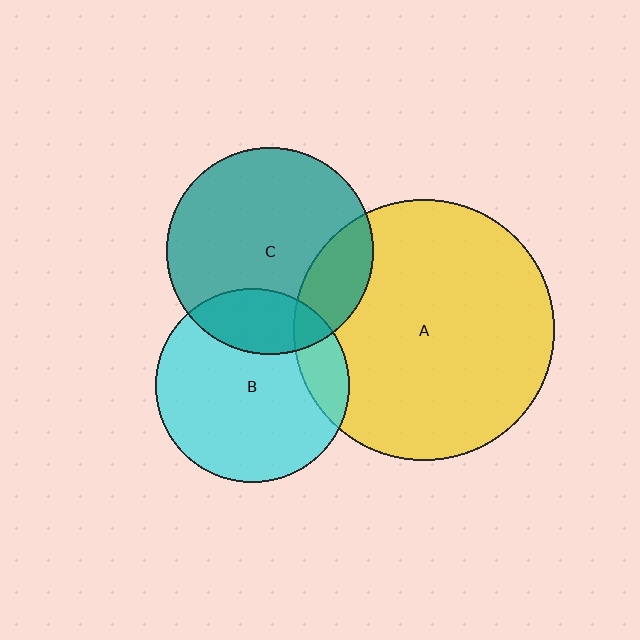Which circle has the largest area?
Circle A (yellow).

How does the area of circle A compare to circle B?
Approximately 1.8 times.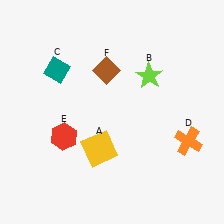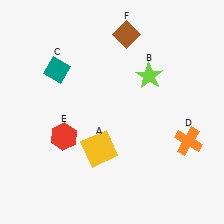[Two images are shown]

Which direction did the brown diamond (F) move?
The brown diamond (F) moved up.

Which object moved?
The brown diamond (F) moved up.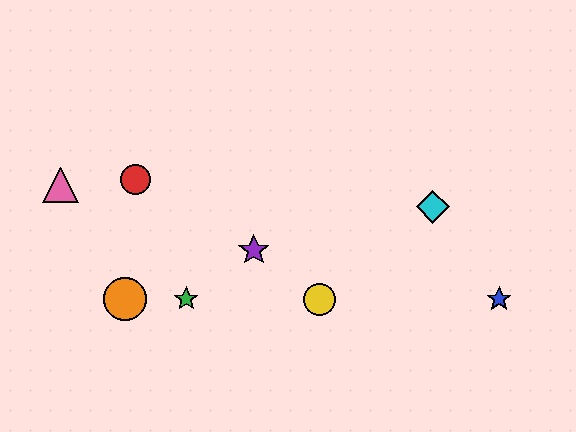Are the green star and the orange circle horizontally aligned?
Yes, both are at y≈299.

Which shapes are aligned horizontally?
The blue star, the green star, the yellow circle, the orange circle are aligned horizontally.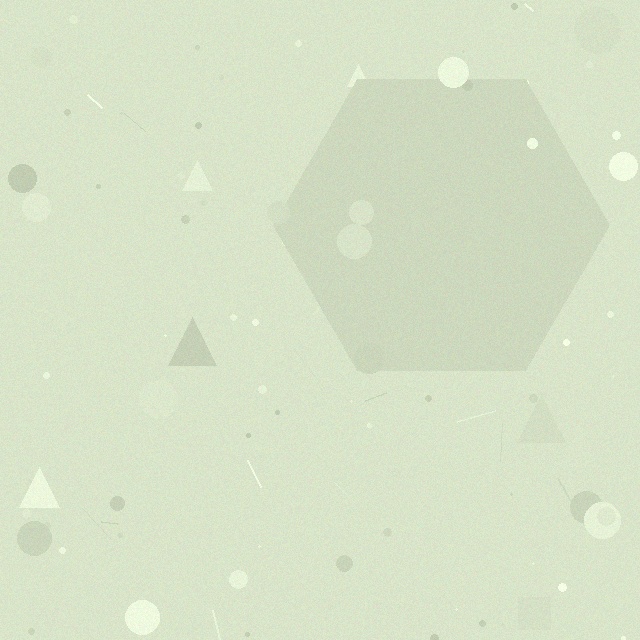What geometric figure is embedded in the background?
A hexagon is embedded in the background.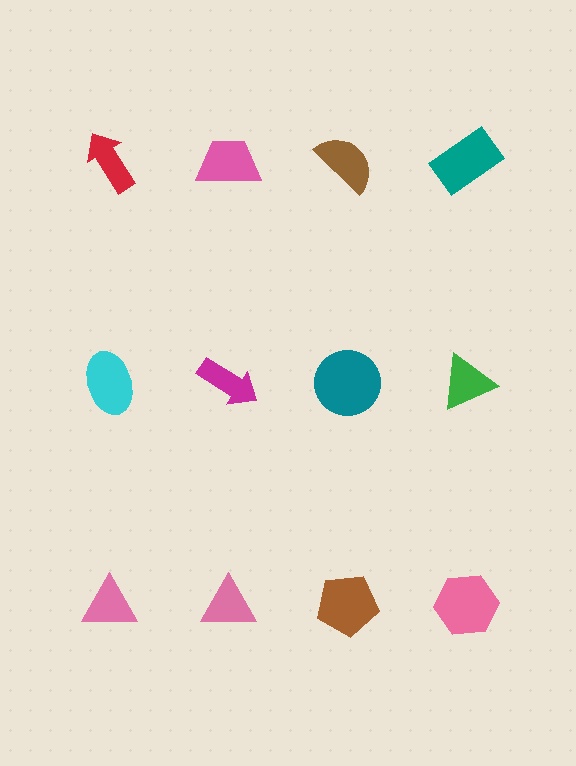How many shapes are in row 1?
4 shapes.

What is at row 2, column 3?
A teal circle.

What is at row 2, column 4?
A green triangle.